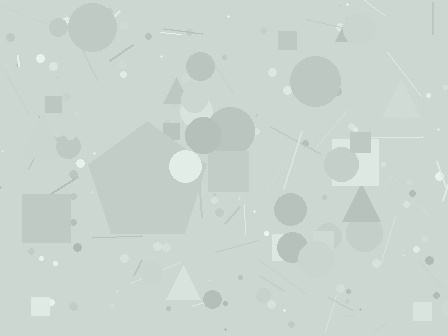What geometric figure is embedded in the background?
A pentagon is embedded in the background.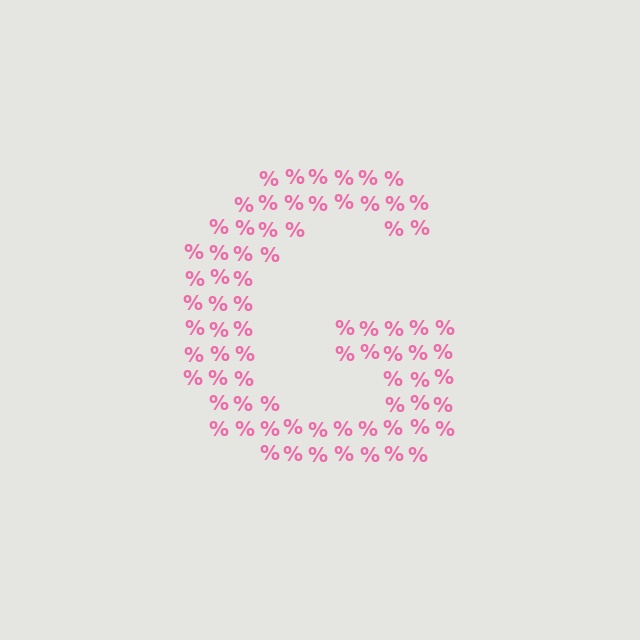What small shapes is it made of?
It is made of small percent signs.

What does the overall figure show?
The overall figure shows the letter G.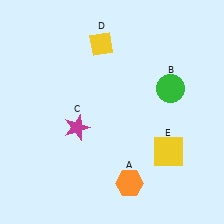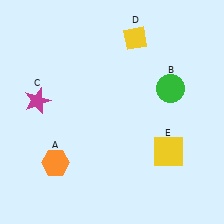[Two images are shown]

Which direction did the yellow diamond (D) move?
The yellow diamond (D) moved right.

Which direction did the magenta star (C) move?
The magenta star (C) moved left.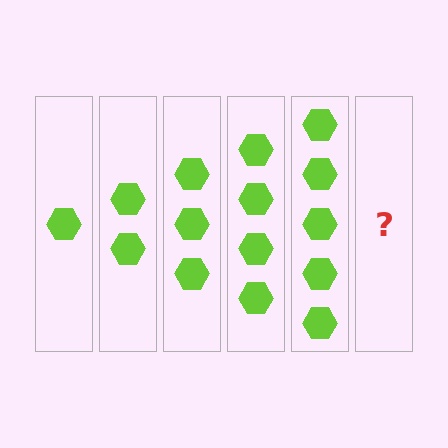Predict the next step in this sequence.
The next step is 6 hexagons.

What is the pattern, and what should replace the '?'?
The pattern is that each step adds one more hexagon. The '?' should be 6 hexagons.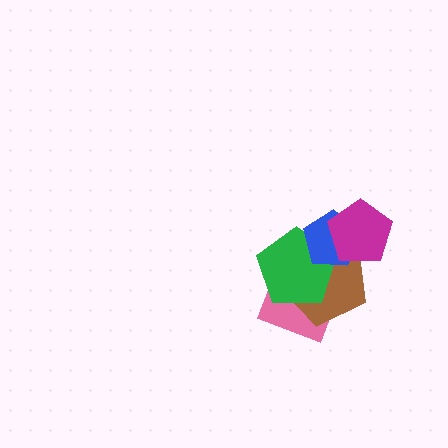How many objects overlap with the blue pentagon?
3 objects overlap with the blue pentagon.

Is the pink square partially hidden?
Yes, it is partially covered by another shape.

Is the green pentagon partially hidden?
Yes, it is partially covered by another shape.